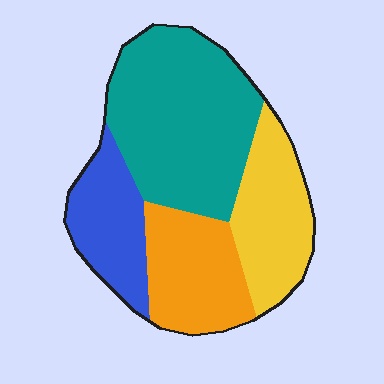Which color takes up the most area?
Teal, at roughly 40%.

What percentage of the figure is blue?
Blue takes up about one sixth (1/6) of the figure.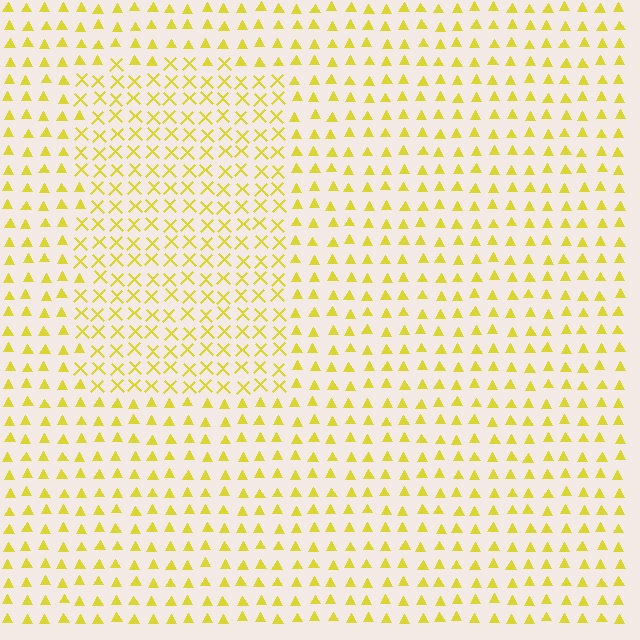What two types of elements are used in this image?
The image uses X marks inside the rectangle region and triangles outside it.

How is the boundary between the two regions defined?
The boundary is defined by a change in element shape: X marks inside vs. triangles outside. All elements share the same color and spacing.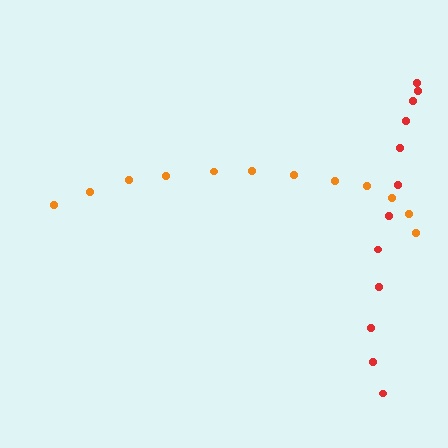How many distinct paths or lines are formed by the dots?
There are 2 distinct paths.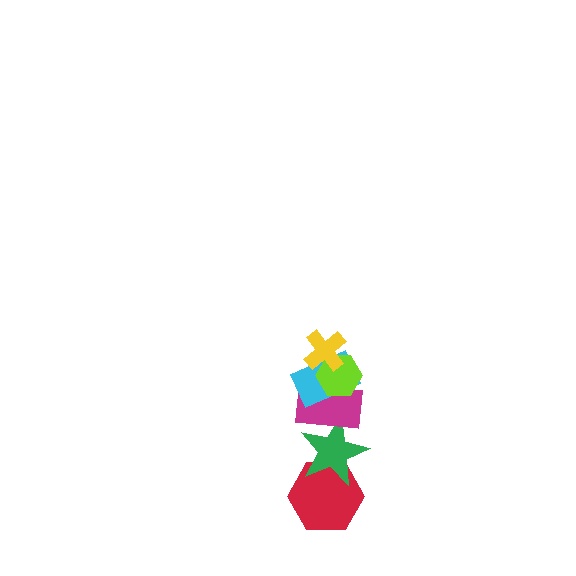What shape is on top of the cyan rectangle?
The lime hexagon is on top of the cyan rectangle.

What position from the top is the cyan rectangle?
The cyan rectangle is 3rd from the top.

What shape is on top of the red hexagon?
The green star is on top of the red hexagon.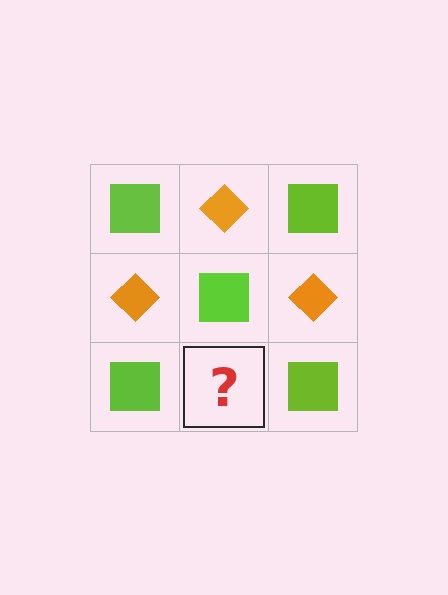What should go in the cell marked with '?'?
The missing cell should contain an orange diamond.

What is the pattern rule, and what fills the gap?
The rule is that it alternates lime square and orange diamond in a checkerboard pattern. The gap should be filled with an orange diamond.